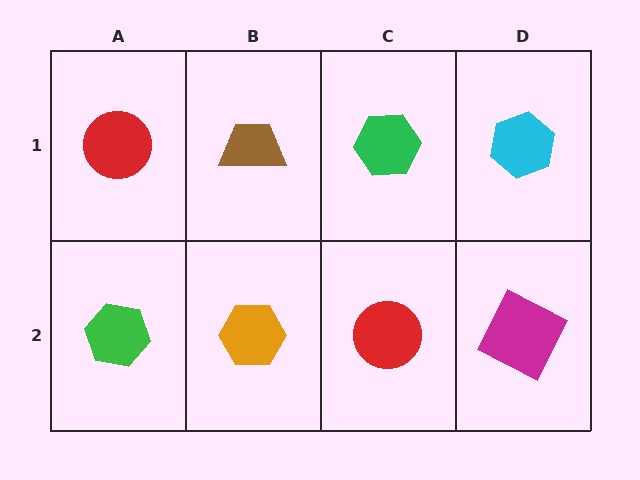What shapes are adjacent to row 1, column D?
A magenta square (row 2, column D), a green hexagon (row 1, column C).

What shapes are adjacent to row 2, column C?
A green hexagon (row 1, column C), an orange hexagon (row 2, column B), a magenta square (row 2, column D).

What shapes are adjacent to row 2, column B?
A brown trapezoid (row 1, column B), a green hexagon (row 2, column A), a red circle (row 2, column C).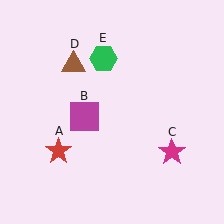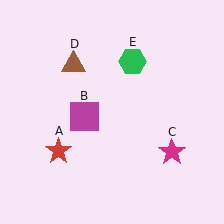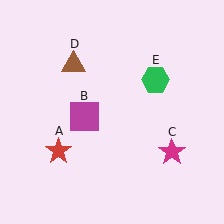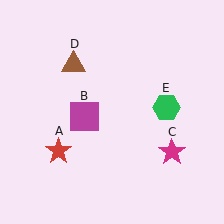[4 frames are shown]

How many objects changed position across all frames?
1 object changed position: green hexagon (object E).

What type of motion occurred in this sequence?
The green hexagon (object E) rotated clockwise around the center of the scene.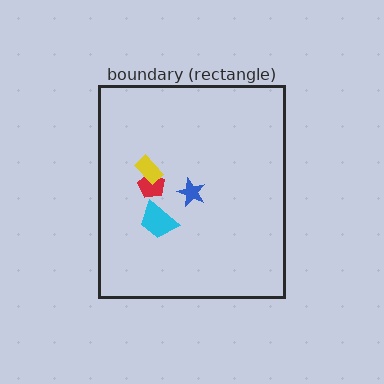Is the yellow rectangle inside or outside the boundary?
Inside.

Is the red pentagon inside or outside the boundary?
Inside.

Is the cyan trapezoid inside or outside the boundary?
Inside.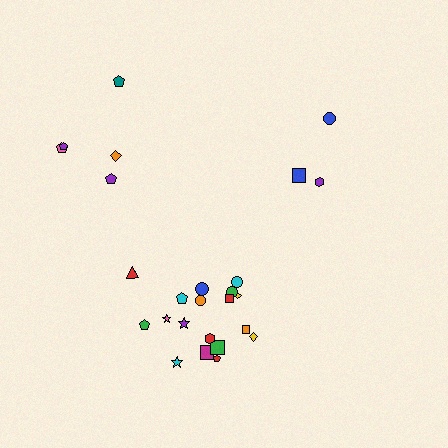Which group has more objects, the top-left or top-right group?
The top-left group.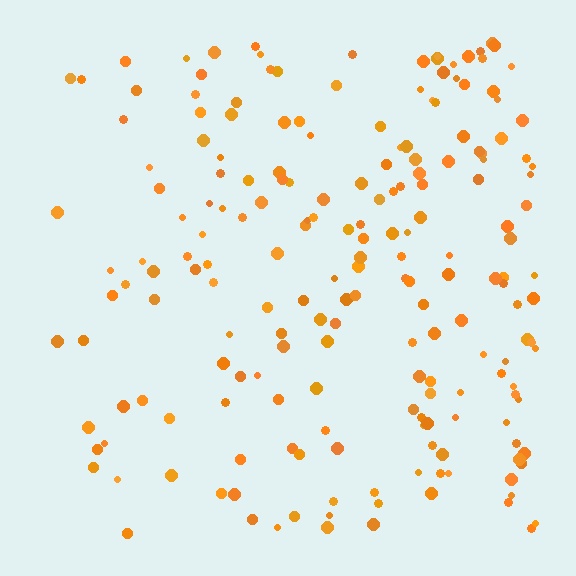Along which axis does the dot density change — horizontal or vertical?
Horizontal.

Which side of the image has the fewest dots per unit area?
The left.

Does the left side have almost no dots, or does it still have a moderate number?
Still a moderate number, just noticeably fewer than the right.